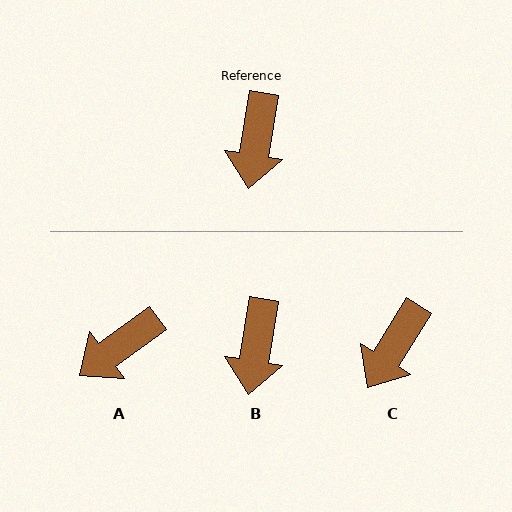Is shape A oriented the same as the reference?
No, it is off by about 45 degrees.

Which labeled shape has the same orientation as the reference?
B.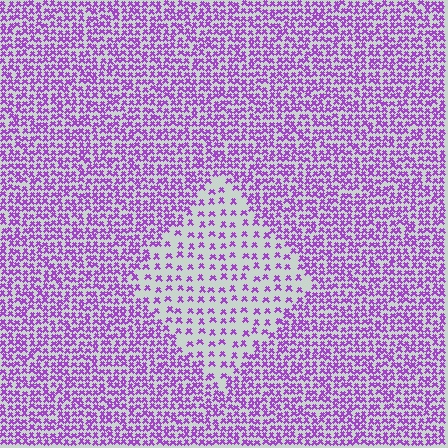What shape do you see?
I see a diamond.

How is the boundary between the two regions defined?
The boundary is defined by a change in element density (approximately 2.4x ratio). All elements are the same color, size, and shape.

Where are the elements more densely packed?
The elements are more densely packed outside the diamond boundary.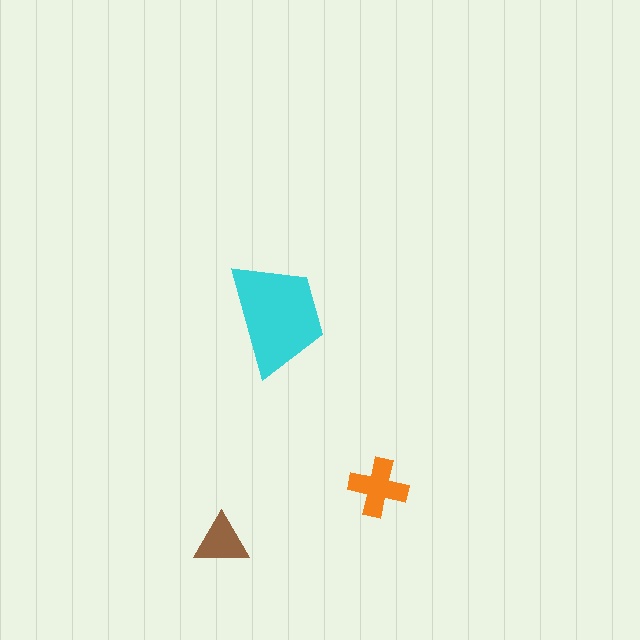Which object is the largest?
The cyan trapezoid.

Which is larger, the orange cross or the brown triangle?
The orange cross.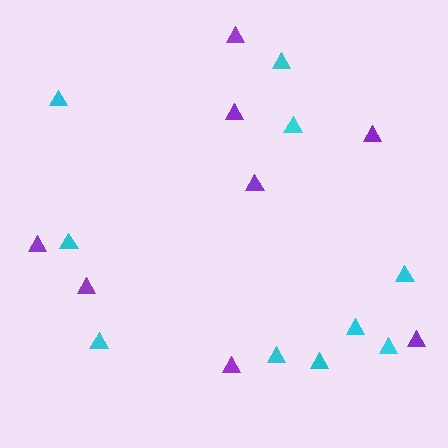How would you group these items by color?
There are 2 groups: one group of cyan triangles (10) and one group of purple triangles (8).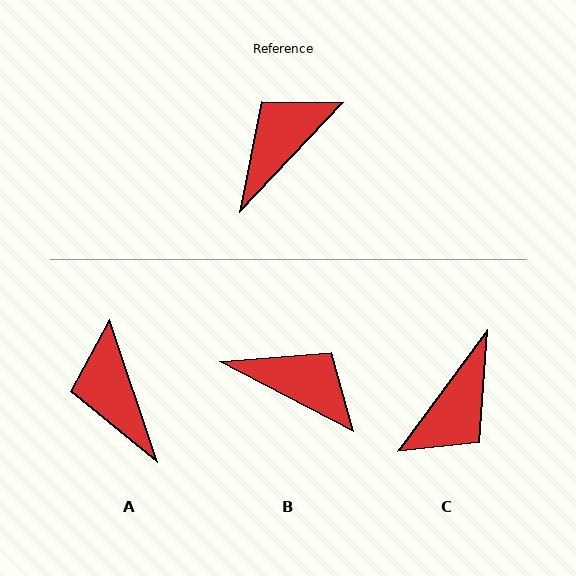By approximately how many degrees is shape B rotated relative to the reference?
Approximately 74 degrees clockwise.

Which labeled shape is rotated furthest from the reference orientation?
C, about 173 degrees away.